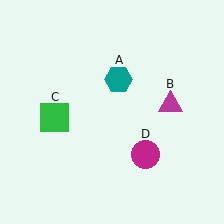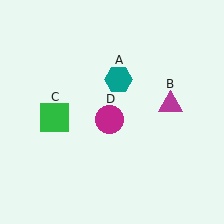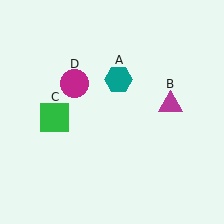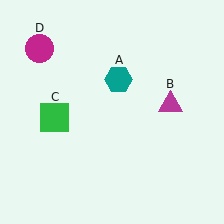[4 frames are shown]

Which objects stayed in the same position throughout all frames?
Teal hexagon (object A) and magenta triangle (object B) and green square (object C) remained stationary.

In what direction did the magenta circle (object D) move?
The magenta circle (object D) moved up and to the left.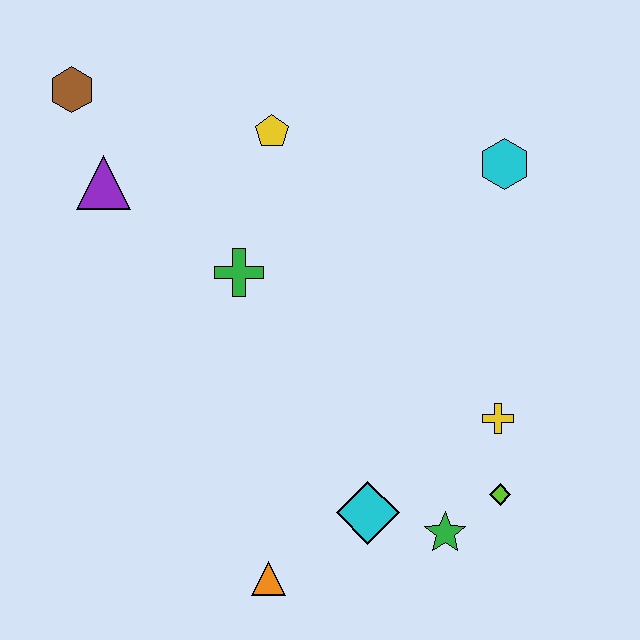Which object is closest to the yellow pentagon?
The green cross is closest to the yellow pentagon.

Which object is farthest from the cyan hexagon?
The orange triangle is farthest from the cyan hexagon.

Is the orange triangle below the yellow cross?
Yes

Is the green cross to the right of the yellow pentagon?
No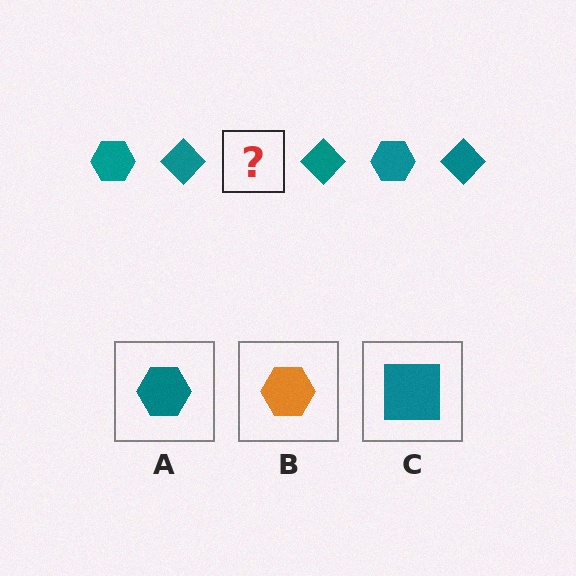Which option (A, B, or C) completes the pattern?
A.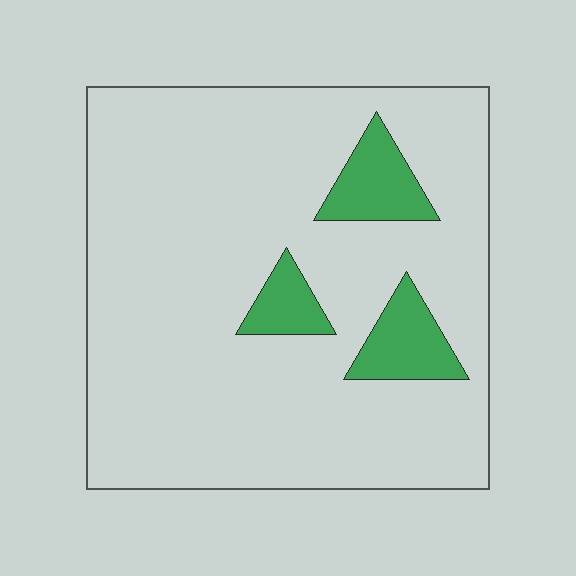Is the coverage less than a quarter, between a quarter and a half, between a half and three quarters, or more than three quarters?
Less than a quarter.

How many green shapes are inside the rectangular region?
3.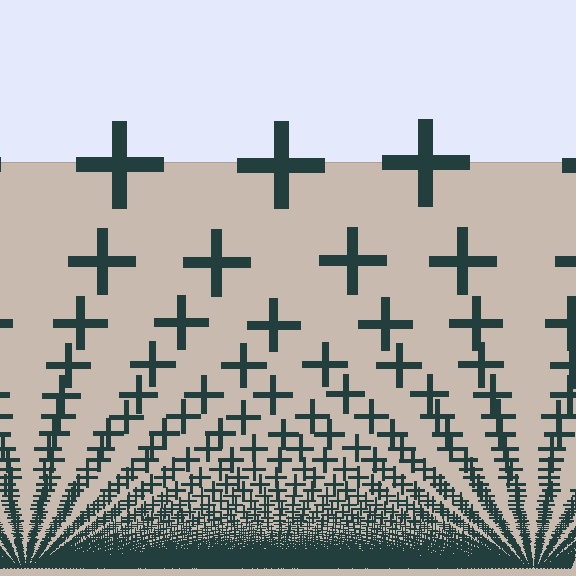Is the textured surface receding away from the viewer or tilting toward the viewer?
The surface appears to tilt toward the viewer. Texture elements get larger and sparser toward the top.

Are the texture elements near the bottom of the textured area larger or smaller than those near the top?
Smaller. The gradient is inverted — elements near the bottom are smaller and denser.